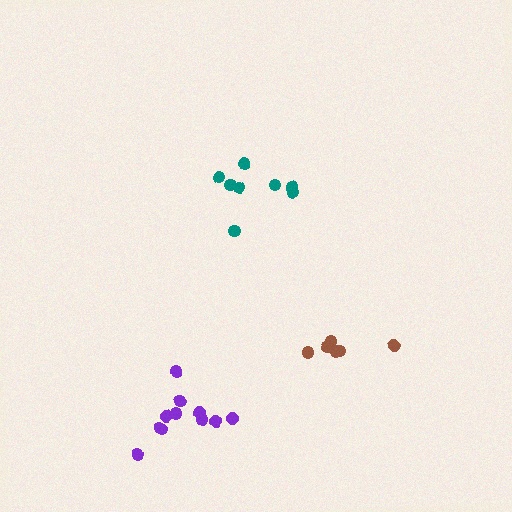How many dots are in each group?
Group 1: 11 dots, Group 2: 6 dots, Group 3: 8 dots (25 total).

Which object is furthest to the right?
The brown cluster is rightmost.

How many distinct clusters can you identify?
There are 3 distinct clusters.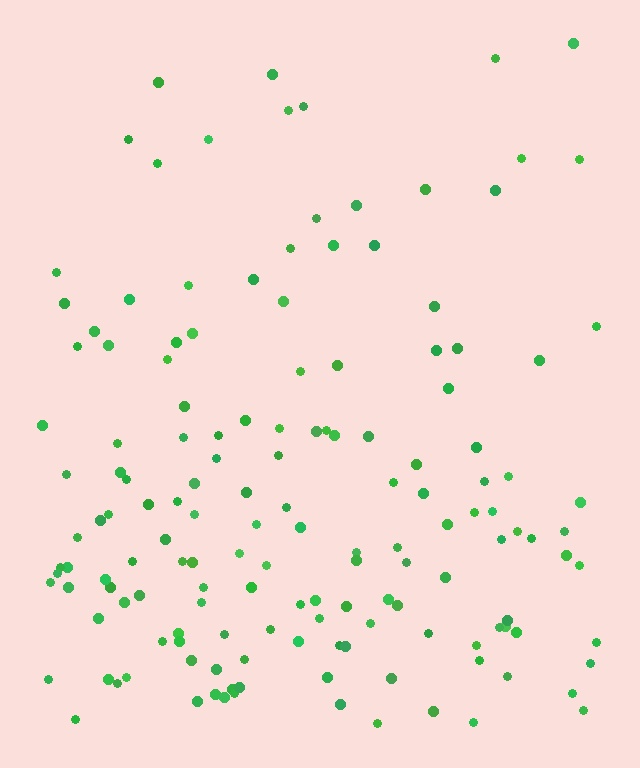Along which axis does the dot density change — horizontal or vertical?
Vertical.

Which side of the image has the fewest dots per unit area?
The top.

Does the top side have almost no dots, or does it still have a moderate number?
Still a moderate number, just noticeably fewer than the bottom.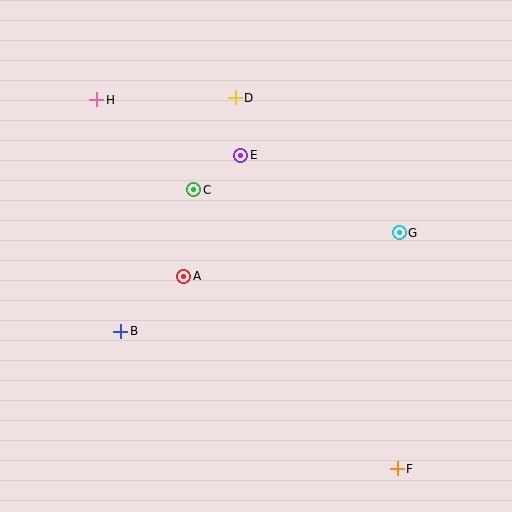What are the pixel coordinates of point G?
Point G is at (399, 233).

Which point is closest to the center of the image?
Point A at (184, 276) is closest to the center.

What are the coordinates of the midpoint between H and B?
The midpoint between H and B is at (109, 216).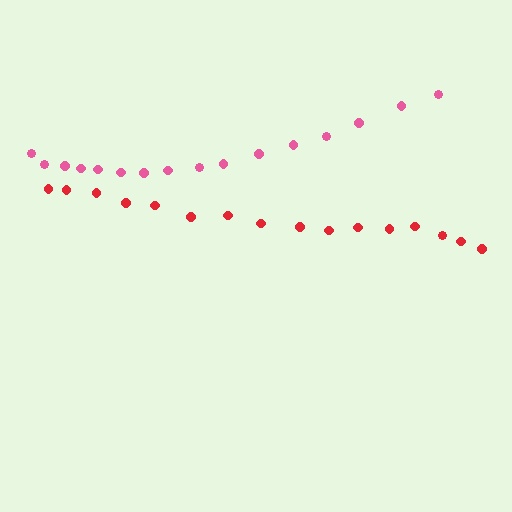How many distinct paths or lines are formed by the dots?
There are 2 distinct paths.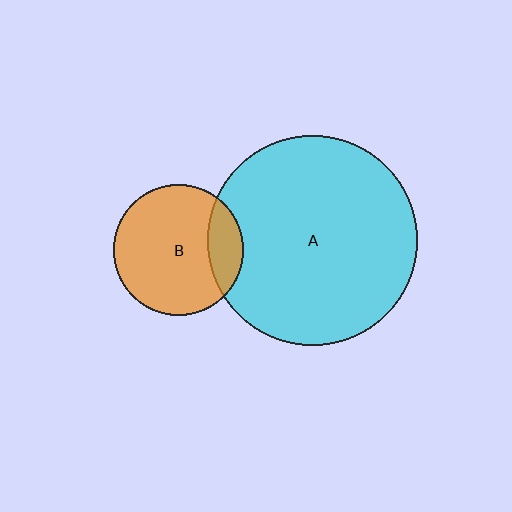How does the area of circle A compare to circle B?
Approximately 2.6 times.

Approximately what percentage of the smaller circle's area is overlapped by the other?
Approximately 20%.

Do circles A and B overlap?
Yes.